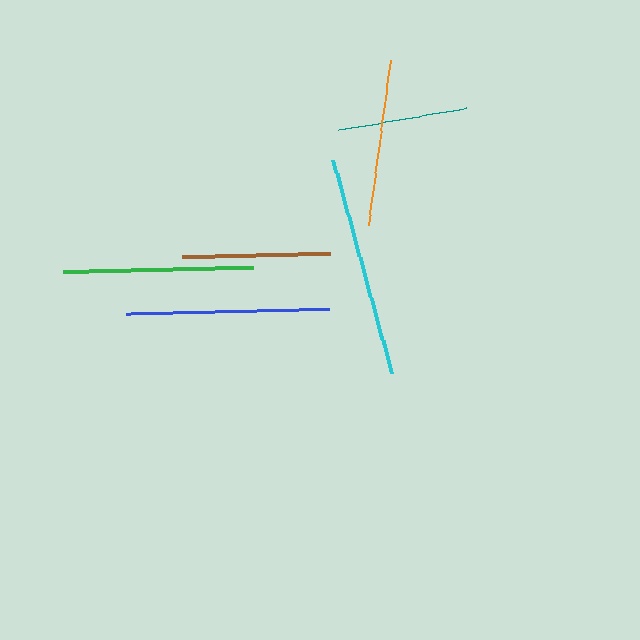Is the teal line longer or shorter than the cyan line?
The cyan line is longer than the teal line.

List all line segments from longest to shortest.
From longest to shortest: cyan, blue, green, orange, brown, teal.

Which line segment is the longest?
The cyan line is the longest at approximately 221 pixels.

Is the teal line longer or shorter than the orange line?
The orange line is longer than the teal line.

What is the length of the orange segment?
The orange segment is approximately 166 pixels long.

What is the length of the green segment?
The green segment is approximately 190 pixels long.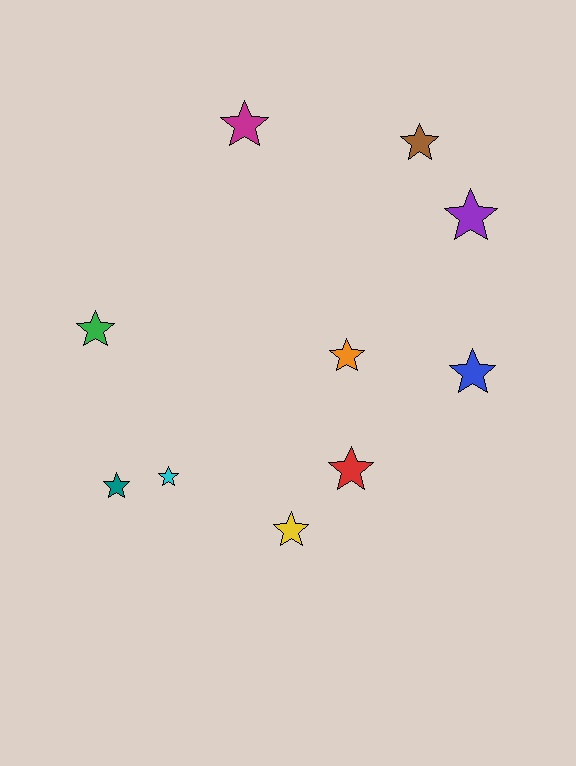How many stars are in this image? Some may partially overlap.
There are 10 stars.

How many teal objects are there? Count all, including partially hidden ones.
There is 1 teal object.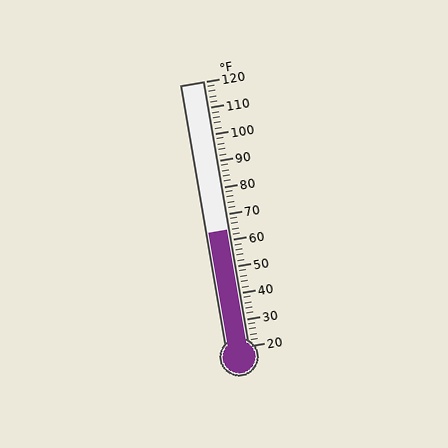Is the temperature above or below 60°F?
The temperature is above 60°F.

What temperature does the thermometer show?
The thermometer shows approximately 64°F.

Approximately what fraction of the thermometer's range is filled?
The thermometer is filled to approximately 45% of its range.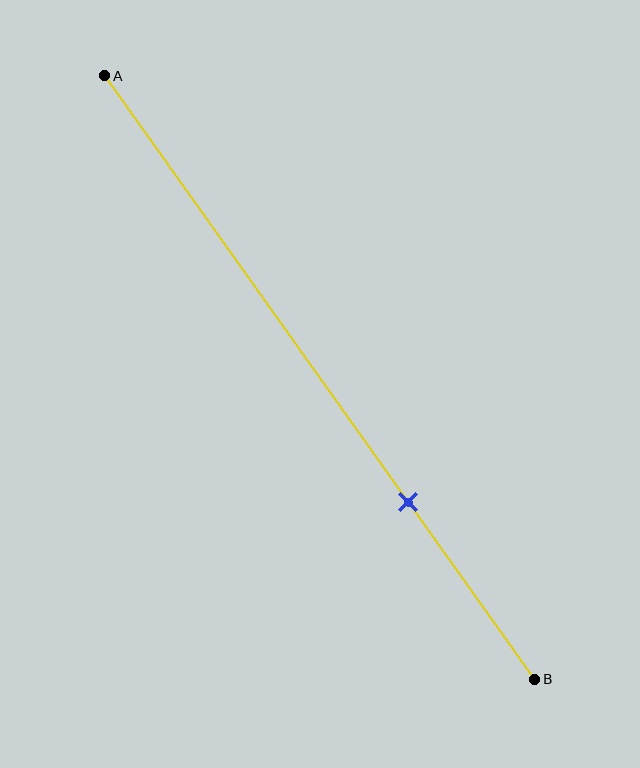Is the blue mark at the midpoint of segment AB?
No, the mark is at about 70% from A, not at the 50% midpoint.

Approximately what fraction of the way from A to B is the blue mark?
The blue mark is approximately 70% of the way from A to B.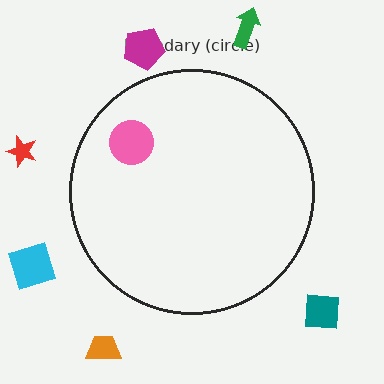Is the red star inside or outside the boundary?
Outside.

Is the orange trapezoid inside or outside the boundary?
Outside.